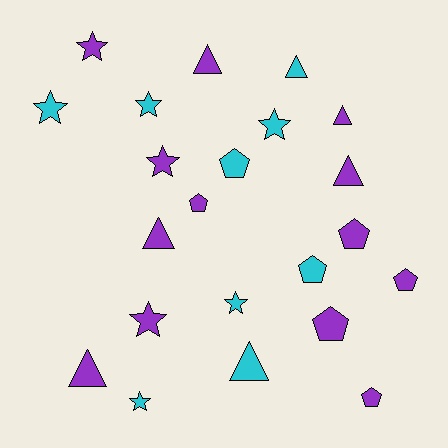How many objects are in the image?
There are 22 objects.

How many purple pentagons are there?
There are 5 purple pentagons.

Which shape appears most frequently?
Star, with 8 objects.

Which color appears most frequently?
Purple, with 13 objects.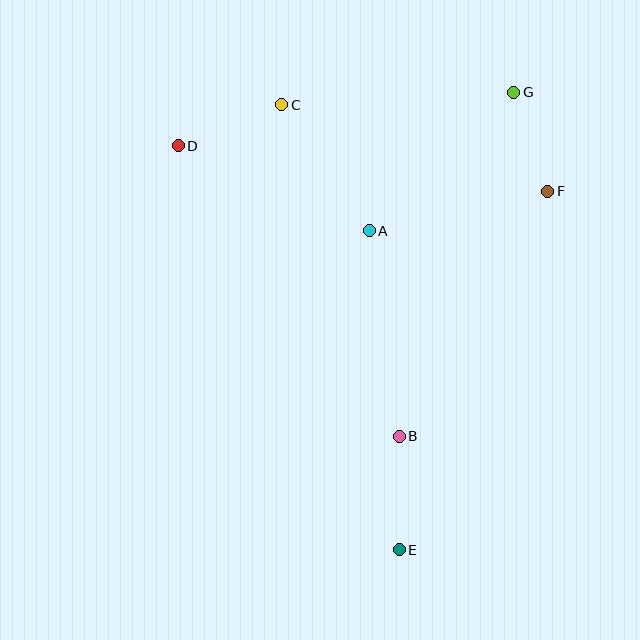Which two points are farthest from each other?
Points E and G are farthest from each other.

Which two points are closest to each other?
Points F and G are closest to each other.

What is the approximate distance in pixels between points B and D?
The distance between B and D is approximately 365 pixels.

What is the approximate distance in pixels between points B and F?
The distance between B and F is approximately 287 pixels.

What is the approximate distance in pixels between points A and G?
The distance between A and G is approximately 200 pixels.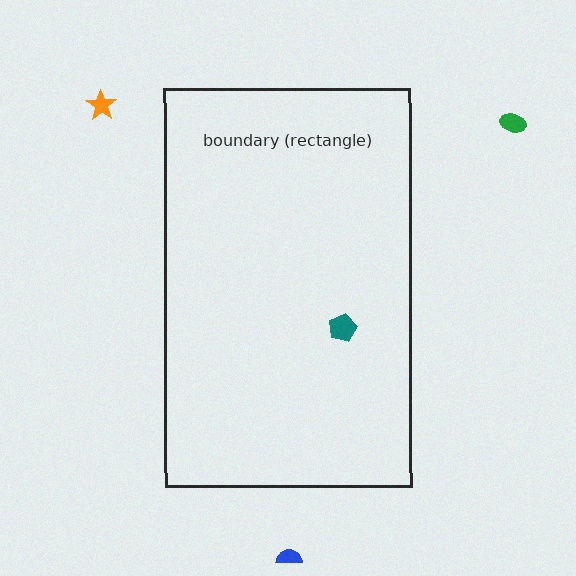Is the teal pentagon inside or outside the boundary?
Inside.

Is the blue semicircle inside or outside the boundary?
Outside.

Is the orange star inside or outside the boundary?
Outside.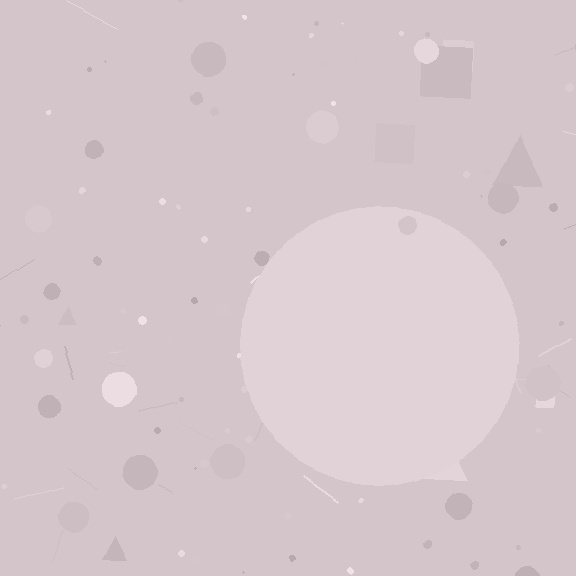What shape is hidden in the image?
A circle is hidden in the image.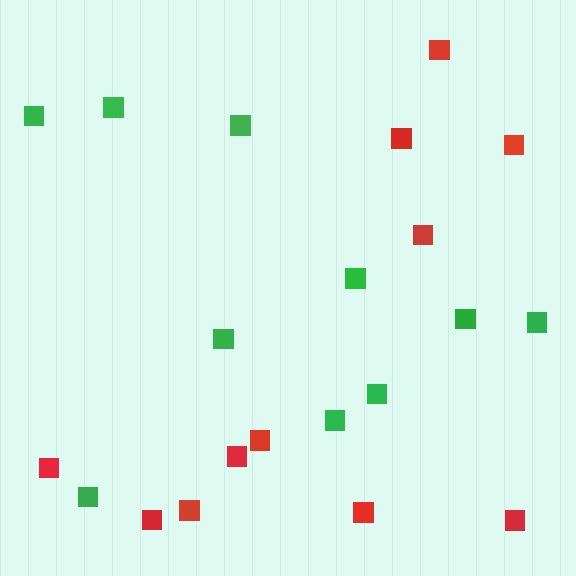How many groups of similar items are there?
There are 2 groups: one group of red squares (11) and one group of green squares (10).